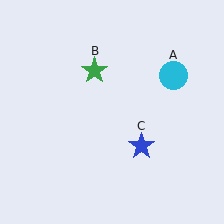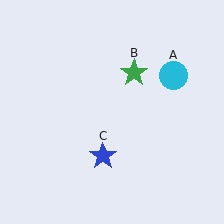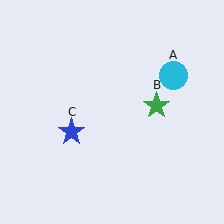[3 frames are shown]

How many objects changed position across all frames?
2 objects changed position: green star (object B), blue star (object C).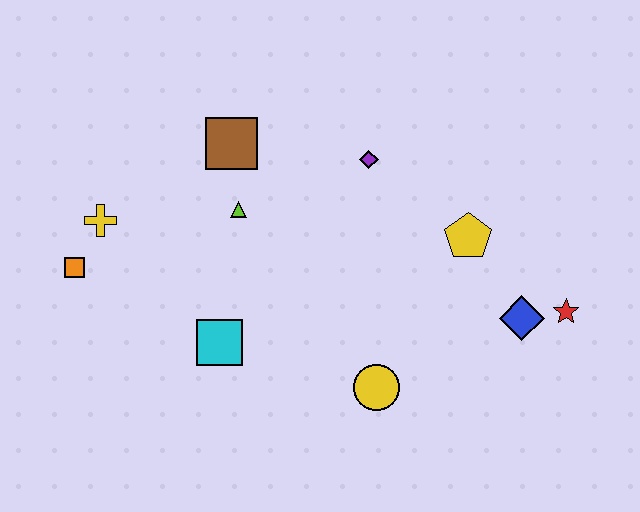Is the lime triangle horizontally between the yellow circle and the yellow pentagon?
No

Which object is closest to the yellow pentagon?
The blue diamond is closest to the yellow pentagon.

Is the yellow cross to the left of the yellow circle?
Yes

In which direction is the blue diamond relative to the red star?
The blue diamond is to the left of the red star.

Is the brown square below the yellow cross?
No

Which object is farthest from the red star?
The orange square is farthest from the red star.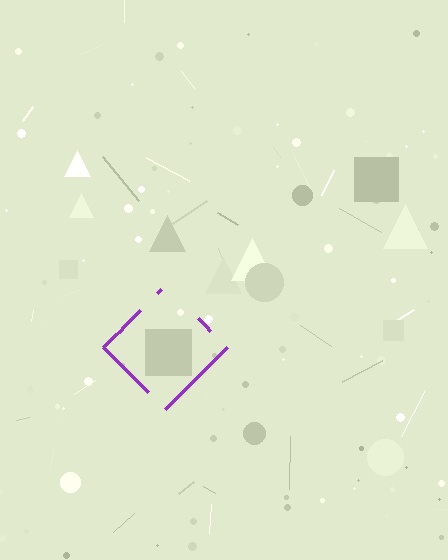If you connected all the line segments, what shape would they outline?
They would outline a diamond.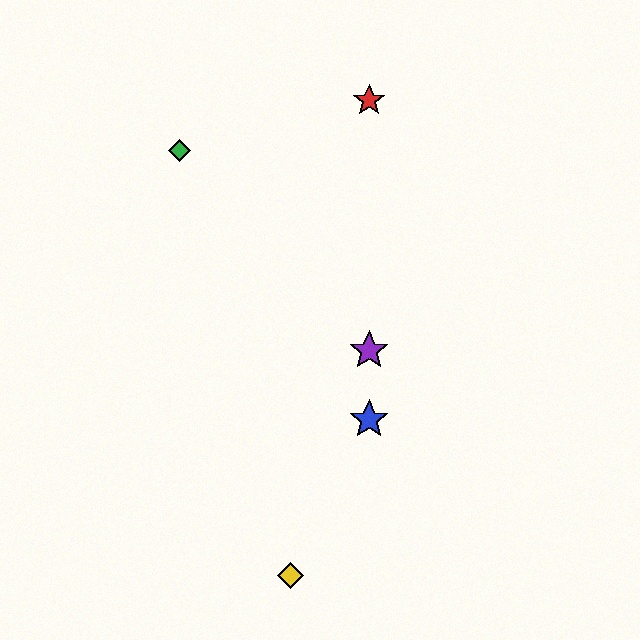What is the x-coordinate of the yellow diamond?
The yellow diamond is at x≈291.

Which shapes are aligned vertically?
The red star, the blue star, the purple star are aligned vertically.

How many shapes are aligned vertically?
3 shapes (the red star, the blue star, the purple star) are aligned vertically.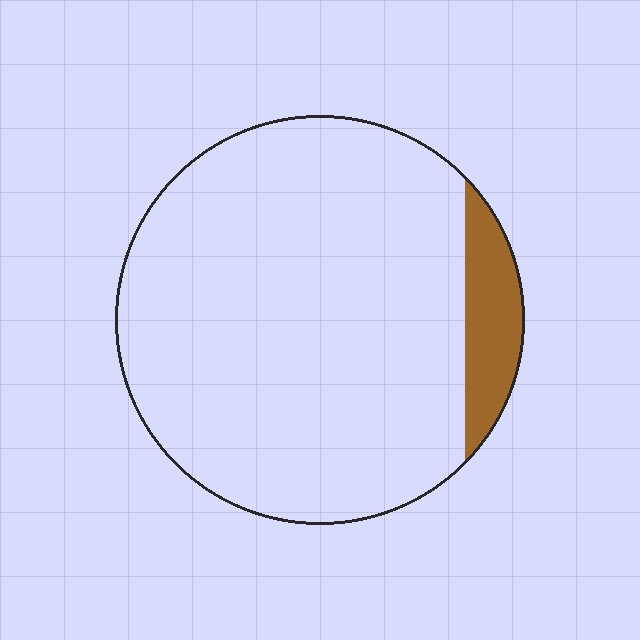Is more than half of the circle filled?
No.